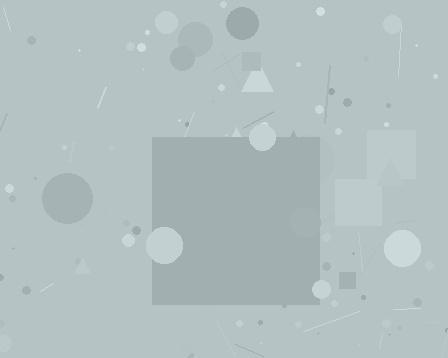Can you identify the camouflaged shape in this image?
The camouflaged shape is a square.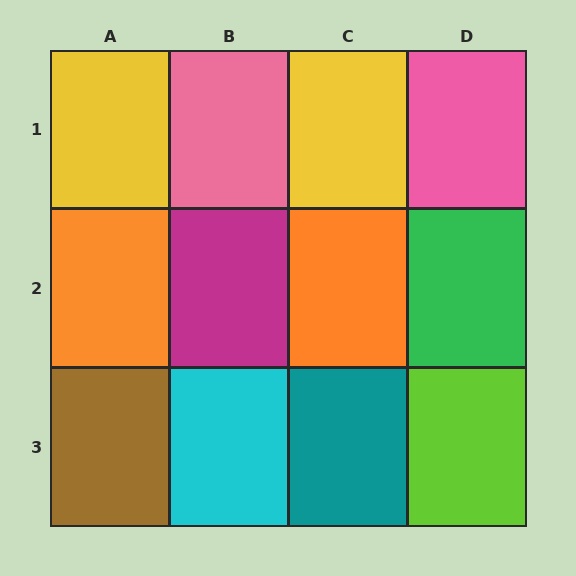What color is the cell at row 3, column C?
Teal.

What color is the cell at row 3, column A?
Brown.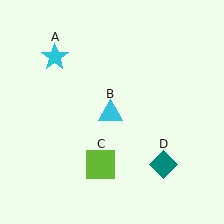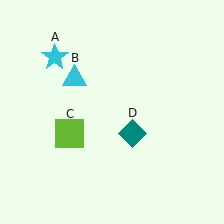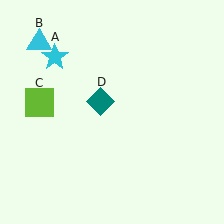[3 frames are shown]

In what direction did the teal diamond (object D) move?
The teal diamond (object D) moved up and to the left.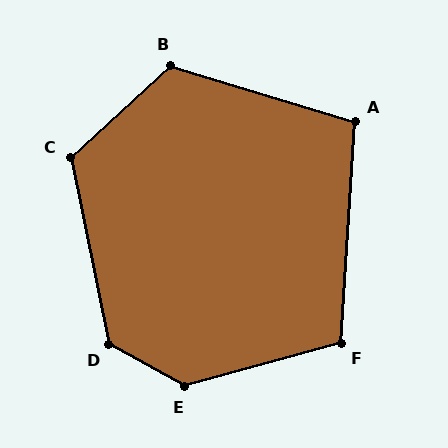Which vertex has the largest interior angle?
E, at approximately 136 degrees.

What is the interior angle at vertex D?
Approximately 130 degrees (obtuse).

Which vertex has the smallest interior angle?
A, at approximately 103 degrees.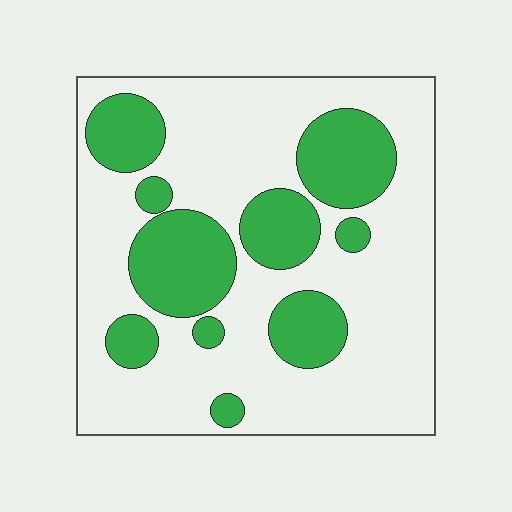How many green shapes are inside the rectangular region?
10.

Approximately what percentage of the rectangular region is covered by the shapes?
Approximately 30%.